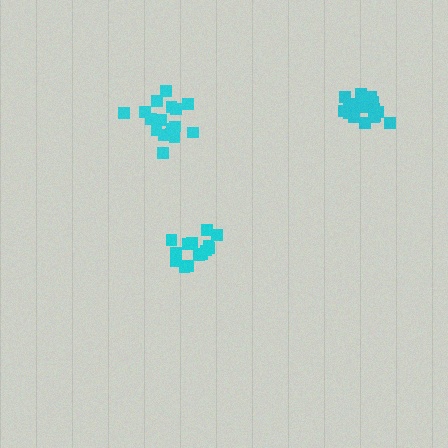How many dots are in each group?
Group 1: 14 dots, Group 2: 17 dots, Group 3: 17 dots (48 total).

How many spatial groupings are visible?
There are 3 spatial groupings.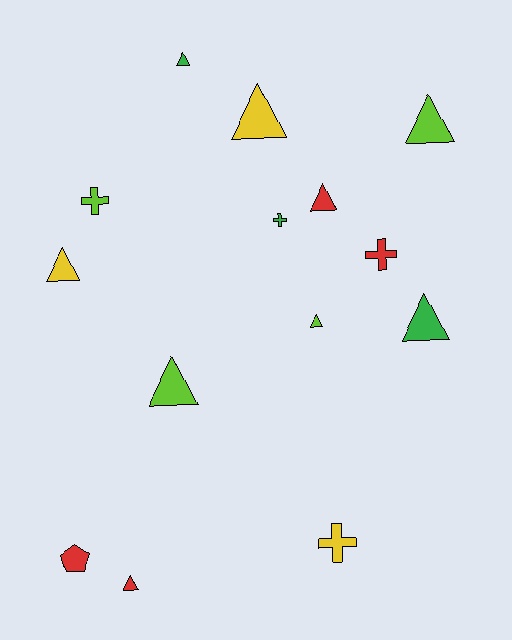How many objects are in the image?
There are 14 objects.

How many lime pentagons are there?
There are no lime pentagons.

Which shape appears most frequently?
Triangle, with 9 objects.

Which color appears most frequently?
Red, with 4 objects.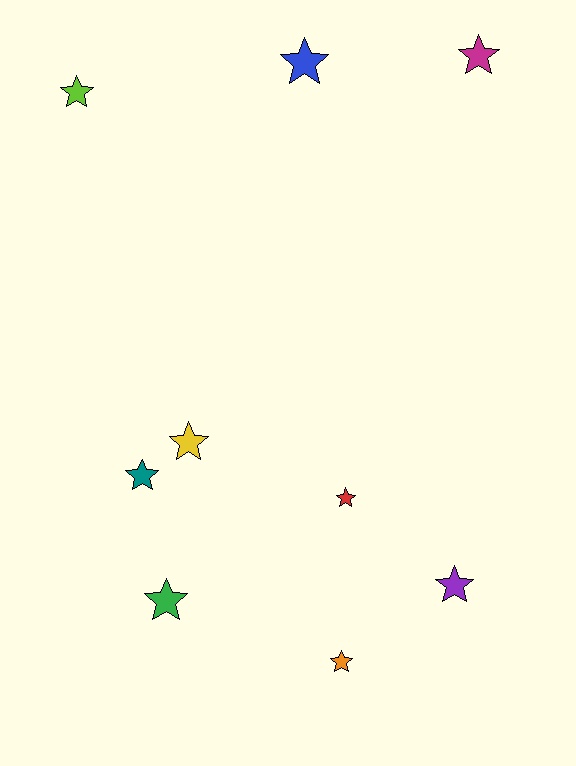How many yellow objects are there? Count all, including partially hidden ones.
There is 1 yellow object.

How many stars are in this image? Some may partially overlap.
There are 9 stars.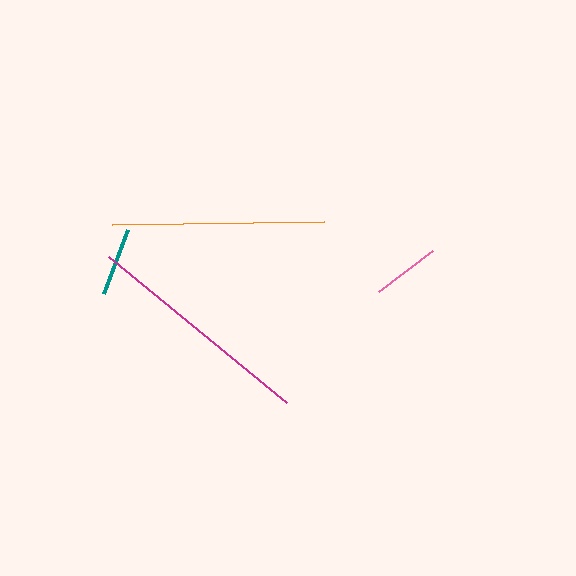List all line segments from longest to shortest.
From longest to shortest: magenta, orange, teal, pink.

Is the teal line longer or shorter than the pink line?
The teal line is longer than the pink line.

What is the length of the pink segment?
The pink segment is approximately 68 pixels long.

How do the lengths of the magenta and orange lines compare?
The magenta and orange lines are approximately the same length.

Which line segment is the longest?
The magenta line is the longest at approximately 231 pixels.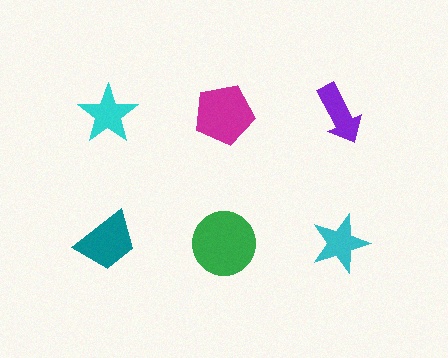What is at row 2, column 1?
A teal trapezoid.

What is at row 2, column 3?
A cyan star.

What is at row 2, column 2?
A green circle.